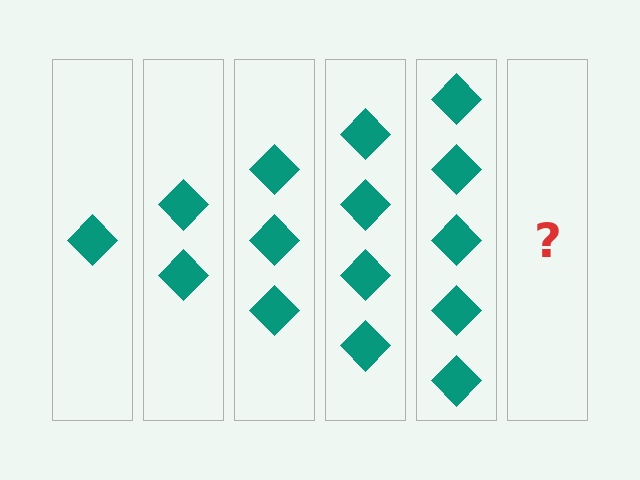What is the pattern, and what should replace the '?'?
The pattern is that each step adds one more diamond. The '?' should be 6 diamonds.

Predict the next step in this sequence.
The next step is 6 diamonds.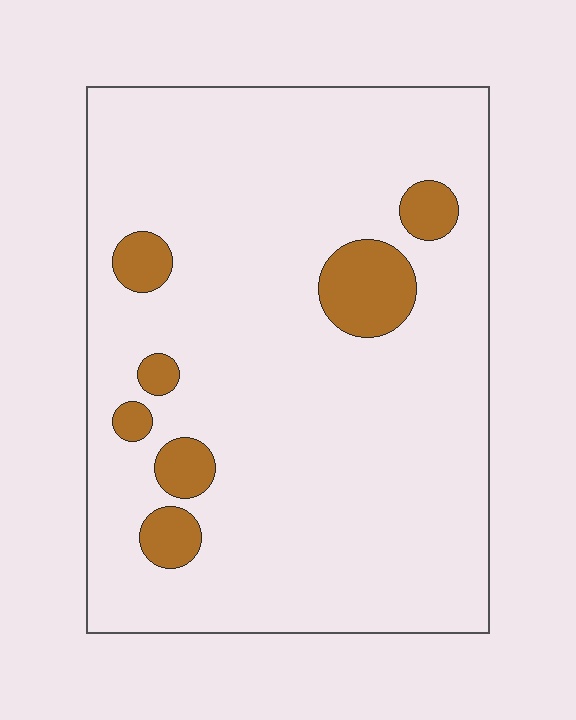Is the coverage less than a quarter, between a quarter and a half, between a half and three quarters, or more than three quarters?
Less than a quarter.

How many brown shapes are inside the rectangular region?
7.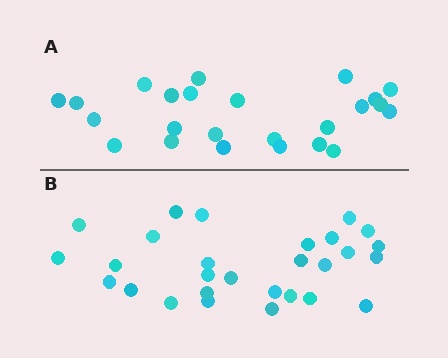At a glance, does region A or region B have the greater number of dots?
Region B (the bottom region) has more dots.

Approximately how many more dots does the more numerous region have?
Region B has about 4 more dots than region A.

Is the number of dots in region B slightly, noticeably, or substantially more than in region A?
Region B has only slightly more — the two regions are fairly close. The ratio is roughly 1.2 to 1.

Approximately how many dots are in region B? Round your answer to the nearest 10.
About 30 dots. (The exact count is 28, which rounds to 30.)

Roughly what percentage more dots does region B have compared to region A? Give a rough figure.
About 15% more.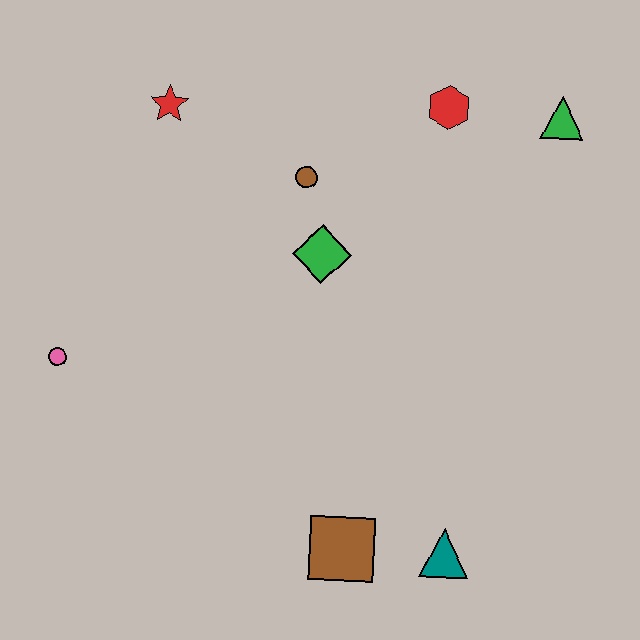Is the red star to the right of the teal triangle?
No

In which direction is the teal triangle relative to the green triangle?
The teal triangle is below the green triangle.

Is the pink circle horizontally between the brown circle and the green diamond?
No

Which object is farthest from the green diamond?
The teal triangle is farthest from the green diamond.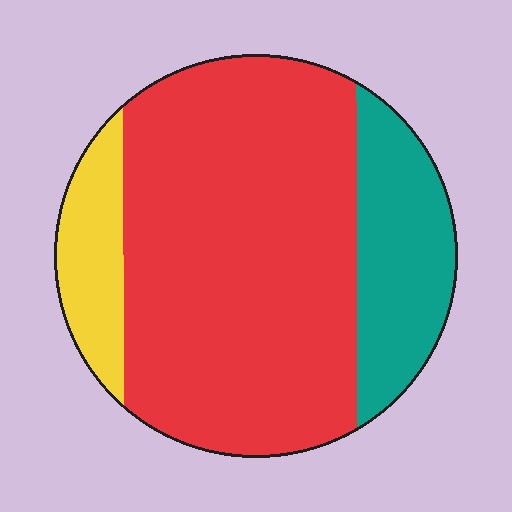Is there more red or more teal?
Red.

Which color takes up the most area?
Red, at roughly 70%.